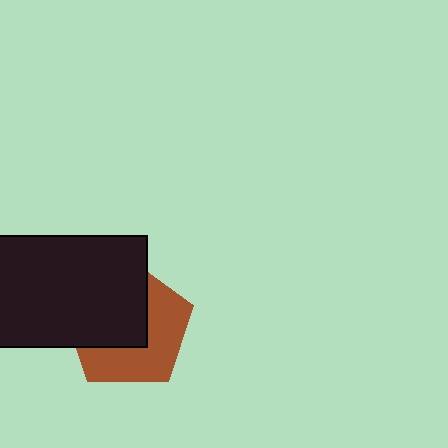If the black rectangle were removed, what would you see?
You would see the complete brown pentagon.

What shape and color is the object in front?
The object in front is a black rectangle.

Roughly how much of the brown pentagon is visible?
About half of it is visible (roughly 50%).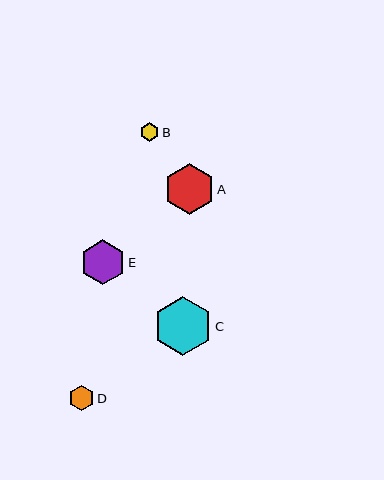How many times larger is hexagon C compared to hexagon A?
Hexagon C is approximately 1.2 times the size of hexagon A.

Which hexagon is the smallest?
Hexagon B is the smallest with a size of approximately 19 pixels.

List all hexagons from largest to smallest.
From largest to smallest: C, A, E, D, B.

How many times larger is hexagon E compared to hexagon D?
Hexagon E is approximately 1.8 times the size of hexagon D.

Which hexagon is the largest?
Hexagon C is the largest with a size of approximately 59 pixels.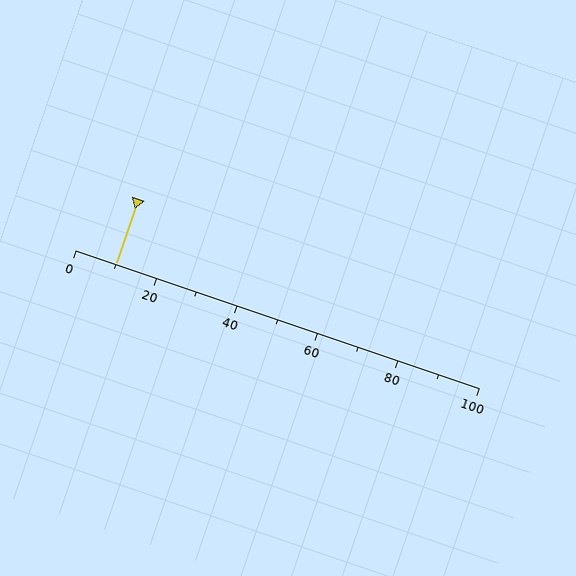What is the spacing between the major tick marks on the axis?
The major ticks are spaced 20 apart.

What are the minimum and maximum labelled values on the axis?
The axis runs from 0 to 100.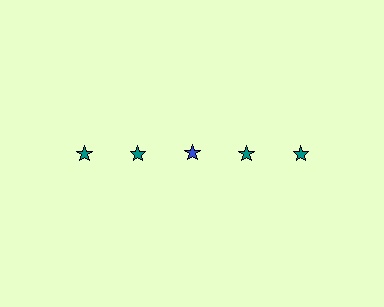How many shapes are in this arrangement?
There are 5 shapes arranged in a grid pattern.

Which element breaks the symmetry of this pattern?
The blue star in the top row, center column breaks the symmetry. All other shapes are teal stars.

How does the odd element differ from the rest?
It has a different color: blue instead of teal.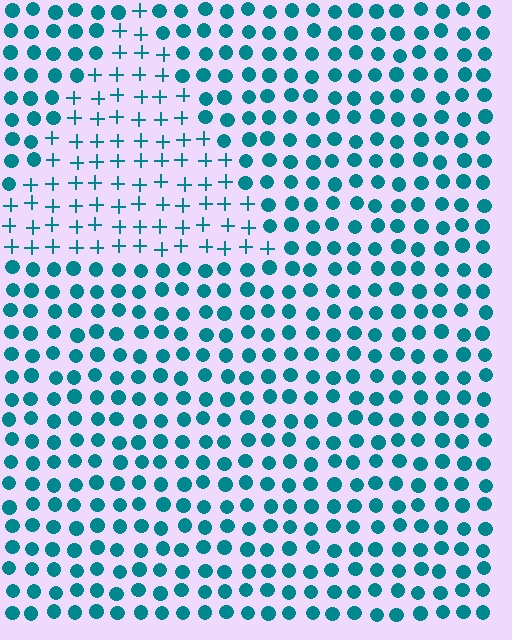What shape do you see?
I see a triangle.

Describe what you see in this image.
The image is filled with small teal elements arranged in a uniform grid. A triangle-shaped region contains plus signs, while the surrounding area contains circles. The boundary is defined purely by the change in element shape.